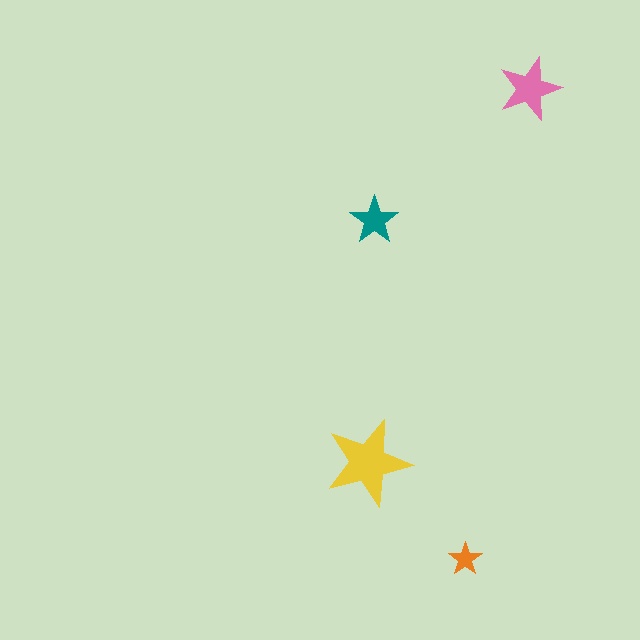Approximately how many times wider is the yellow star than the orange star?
About 2.5 times wider.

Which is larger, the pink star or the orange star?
The pink one.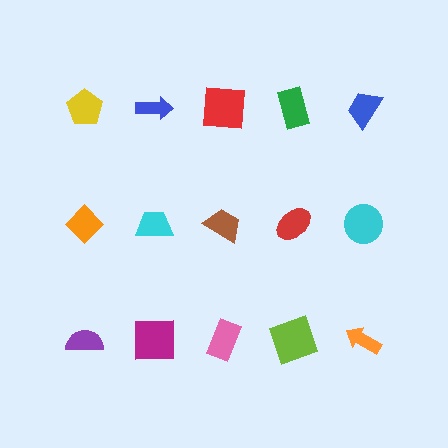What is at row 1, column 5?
A blue trapezoid.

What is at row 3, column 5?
An orange arrow.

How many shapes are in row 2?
5 shapes.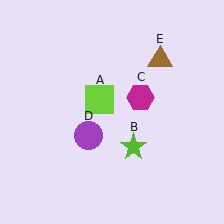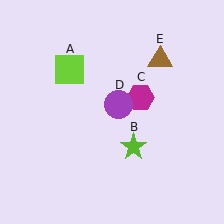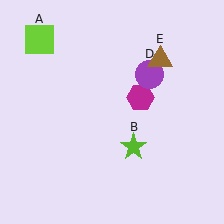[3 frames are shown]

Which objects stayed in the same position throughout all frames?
Lime star (object B) and magenta hexagon (object C) and brown triangle (object E) remained stationary.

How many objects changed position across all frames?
2 objects changed position: lime square (object A), purple circle (object D).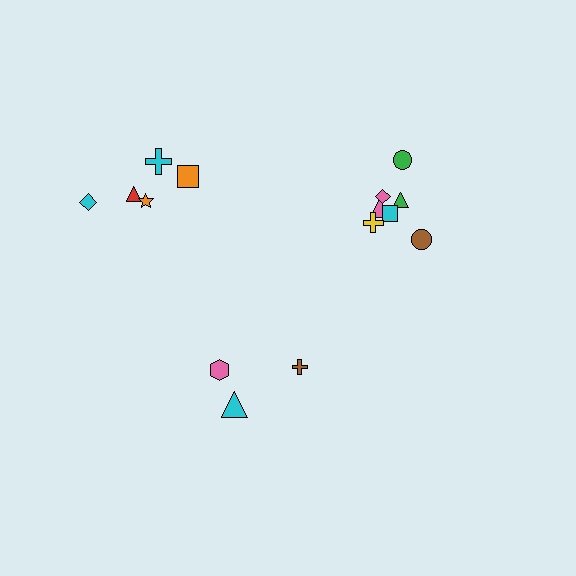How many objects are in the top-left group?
There are 5 objects.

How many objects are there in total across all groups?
There are 15 objects.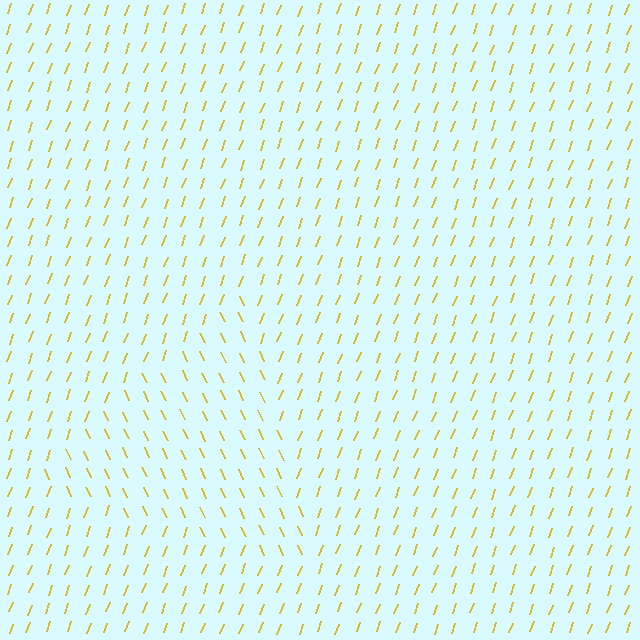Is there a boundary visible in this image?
Yes, there is a texture boundary formed by a change in line orientation.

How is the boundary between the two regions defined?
The boundary is defined purely by a change in line orientation (approximately 45 degrees difference). All lines are the same color and thickness.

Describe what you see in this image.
The image is filled with small yellow line segments. A triangle region in the image has lines oriented differently from the surrounding lines, creating a visible texture boundary.